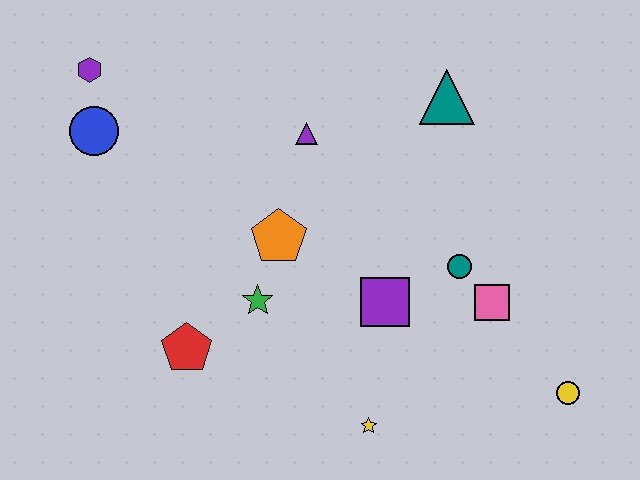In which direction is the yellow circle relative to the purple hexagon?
The yellow circle is to the right of the purple hexagon.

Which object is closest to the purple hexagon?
The blue circle is closest to the purple hexagon.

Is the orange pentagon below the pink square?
No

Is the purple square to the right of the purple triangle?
Yes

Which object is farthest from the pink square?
The purple hexagon is farthest from the pink square.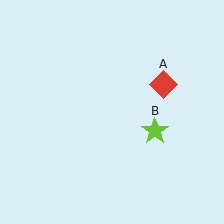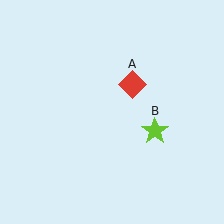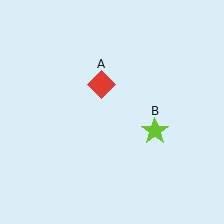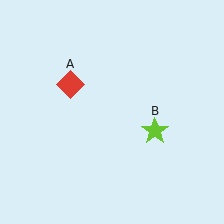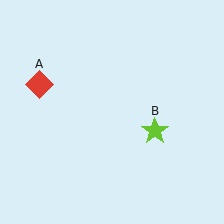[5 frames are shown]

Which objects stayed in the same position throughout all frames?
Lime star (object B) remained stationary.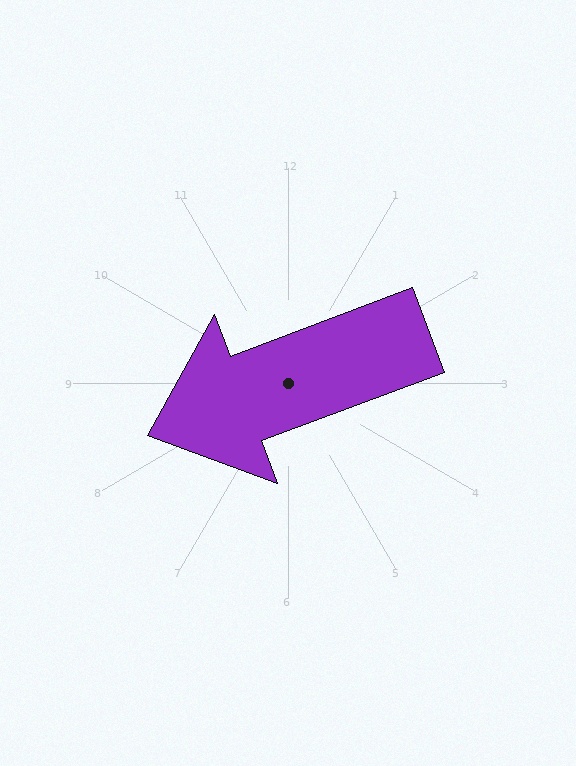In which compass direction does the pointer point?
West.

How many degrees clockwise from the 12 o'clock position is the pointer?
Approximately 249 degrees.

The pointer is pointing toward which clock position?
Roughly 8 o'clock.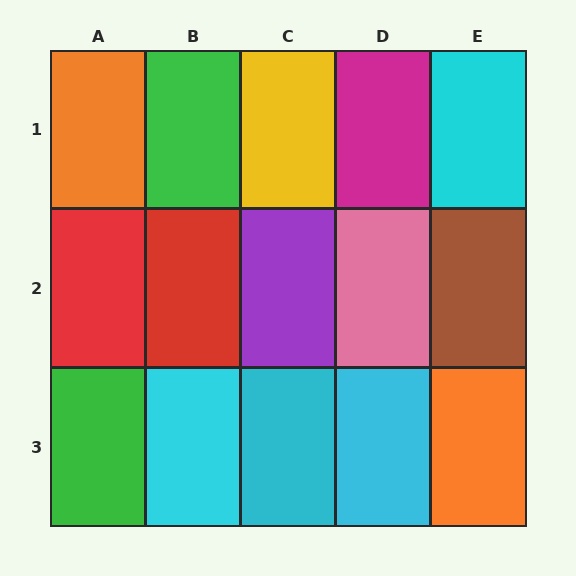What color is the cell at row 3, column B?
Cyan.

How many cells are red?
2 cells are red.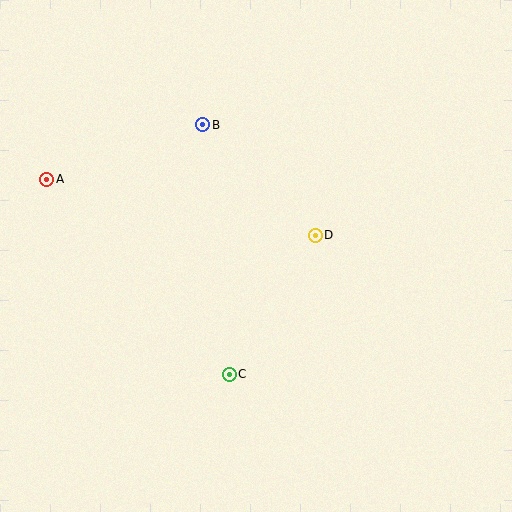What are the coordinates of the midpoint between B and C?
The midpoint between B and C is at (216, 250).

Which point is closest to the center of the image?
Point D at (315, 235) is closest to the center.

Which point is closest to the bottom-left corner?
Point C is closest to the bottom-left corner.